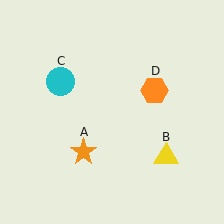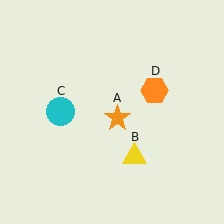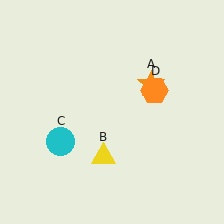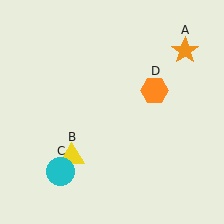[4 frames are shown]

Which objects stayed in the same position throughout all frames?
Orange hexagon (object D) remained stationary.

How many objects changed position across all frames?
3 objects changed position: orange star (object A), yellow triangle (object B), cyan circle (object C).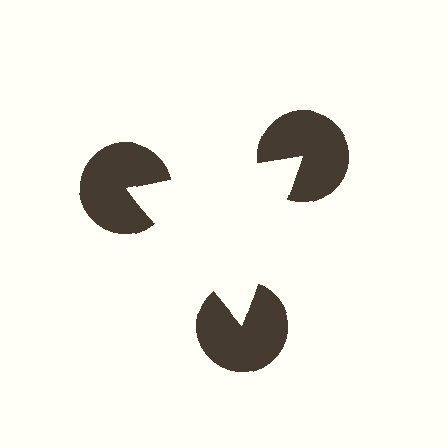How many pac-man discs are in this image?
There are 3 — one at each vertex of the illusory triangle.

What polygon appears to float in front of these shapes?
An illusory triangle — its edges are inferred from the aligned wedge cuts in the pac-man discs, not physically drawn.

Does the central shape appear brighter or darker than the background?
It typically appears slightly brighter than the background, even though no actual brightness change is drawn.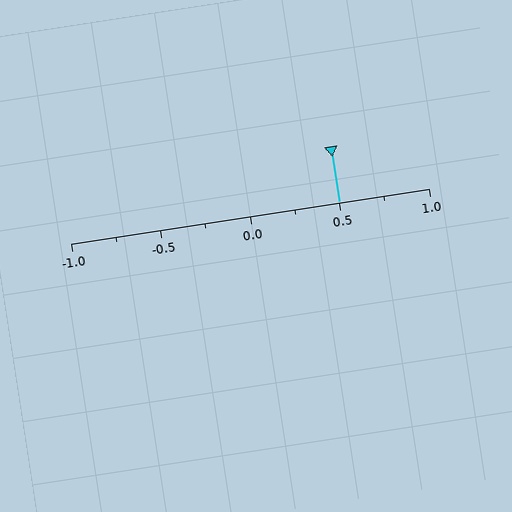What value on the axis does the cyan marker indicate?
The marker indicates approximately 0.5.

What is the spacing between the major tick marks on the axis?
The major ticks are spaced 0.5 apart.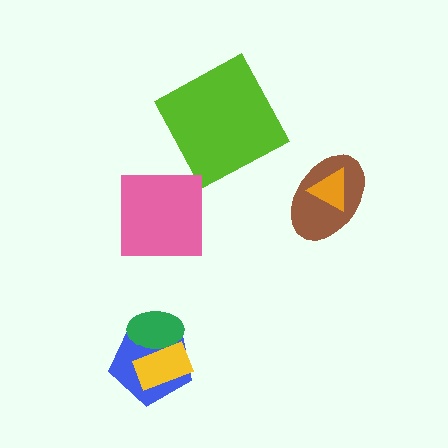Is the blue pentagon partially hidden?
Yes, it is partially covered by another shape.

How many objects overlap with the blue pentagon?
2 objects overlap with the blue pentagon.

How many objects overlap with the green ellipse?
2 objects overlap with the green ellipse.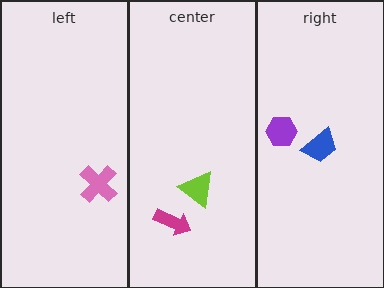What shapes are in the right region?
The purple hexagon, the blue trapezoid.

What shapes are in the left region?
The pink cross.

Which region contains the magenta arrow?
The center region.